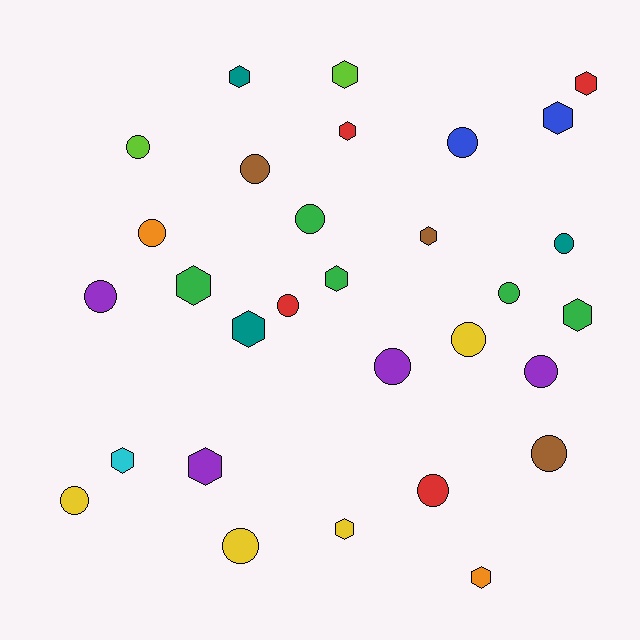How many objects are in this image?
There are 30 objects.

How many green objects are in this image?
There are 5 green objects.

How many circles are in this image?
There are 16 circles.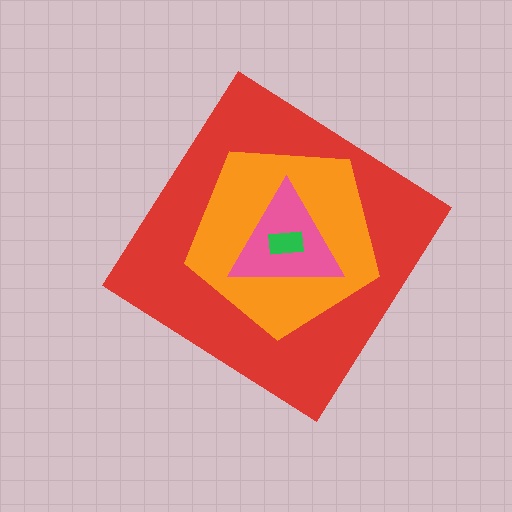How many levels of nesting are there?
4.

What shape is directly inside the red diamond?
The orange pentagon.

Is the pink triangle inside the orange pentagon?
Yes.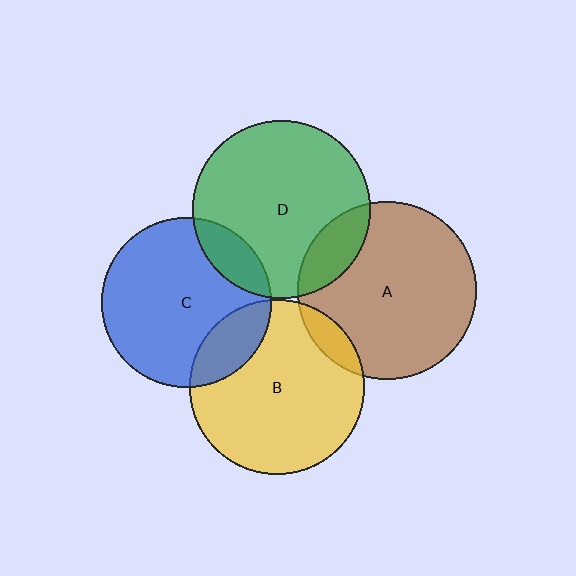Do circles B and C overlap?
Yes.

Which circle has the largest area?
Circle A (brown).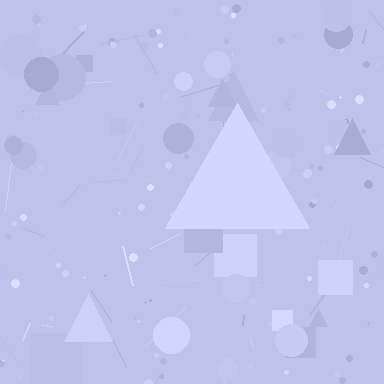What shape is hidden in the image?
A triangle is hidden in the image.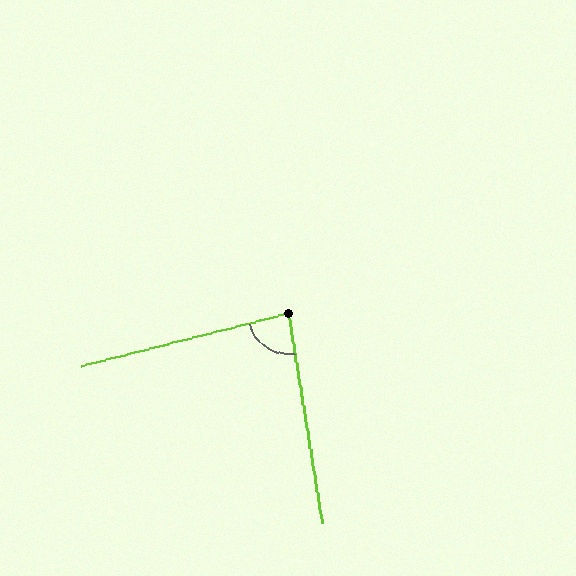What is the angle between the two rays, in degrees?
Approximately 85 degrees.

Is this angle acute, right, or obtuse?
It is acute.